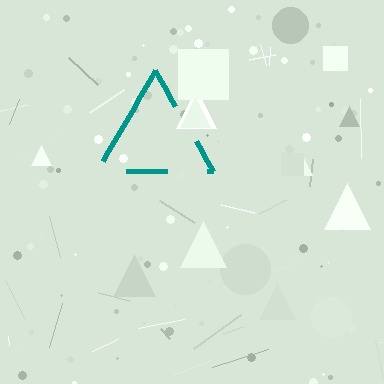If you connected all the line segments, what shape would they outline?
They would outline a triangle.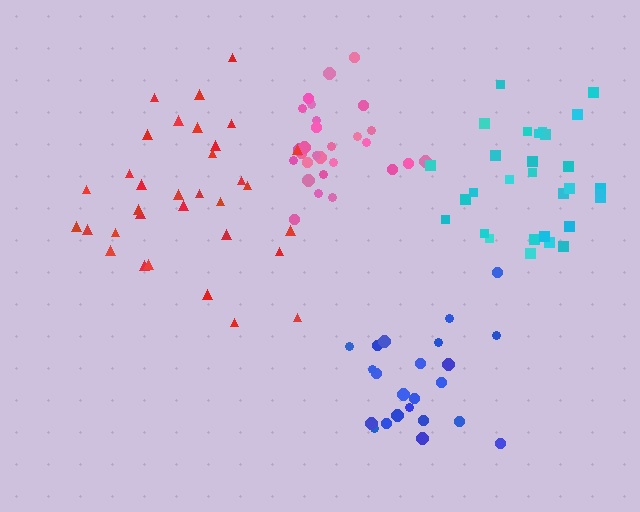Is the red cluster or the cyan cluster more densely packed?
Cyan.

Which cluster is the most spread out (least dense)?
Red.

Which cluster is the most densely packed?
Pink.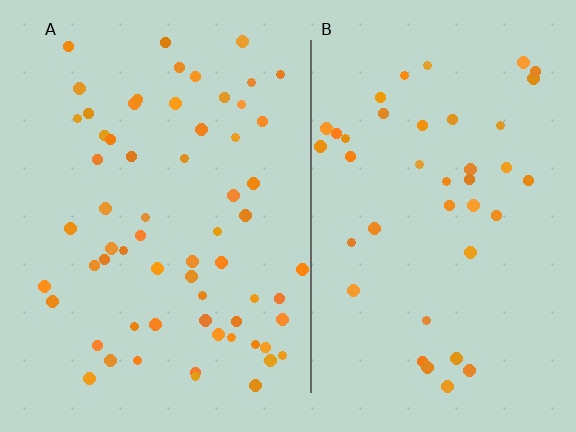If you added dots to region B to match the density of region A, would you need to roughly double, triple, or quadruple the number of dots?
Approximately double.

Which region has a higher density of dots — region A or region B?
A (the left).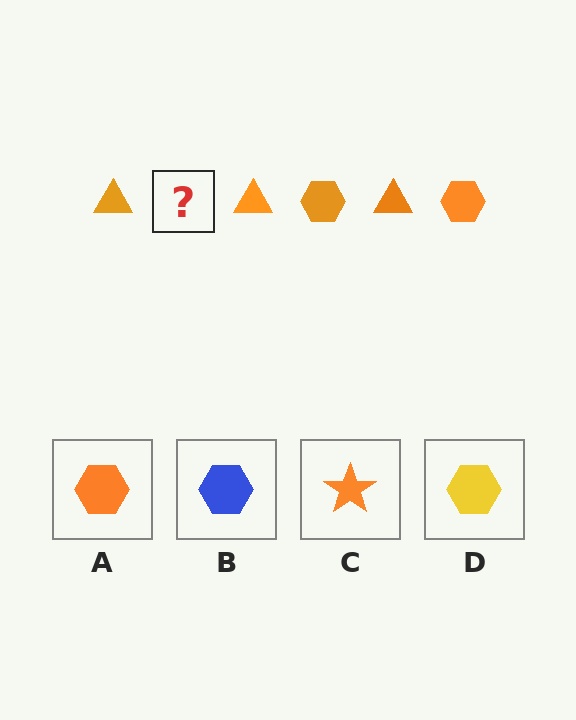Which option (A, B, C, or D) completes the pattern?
A.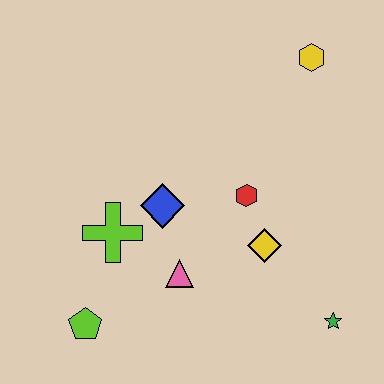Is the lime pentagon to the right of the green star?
No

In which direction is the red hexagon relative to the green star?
The red hexagon is above the green star.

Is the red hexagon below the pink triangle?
No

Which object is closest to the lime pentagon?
The lime cross is closest to the lime pentagon.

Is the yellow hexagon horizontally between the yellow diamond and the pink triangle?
No